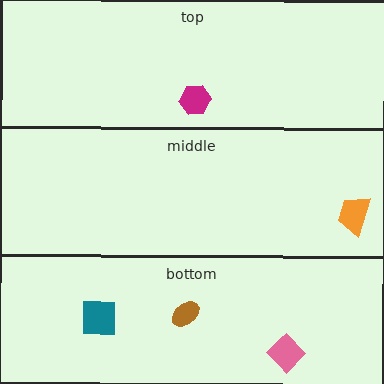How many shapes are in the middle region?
1.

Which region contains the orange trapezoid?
The middle region.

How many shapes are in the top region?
1.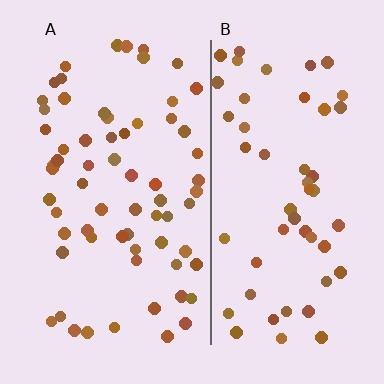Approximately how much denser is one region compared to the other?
Approximately 1.2× — region A over region B.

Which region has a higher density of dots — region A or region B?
A (the left).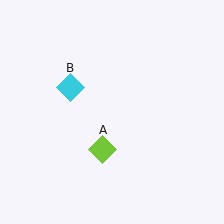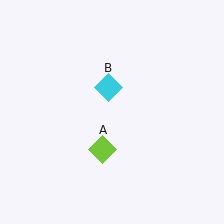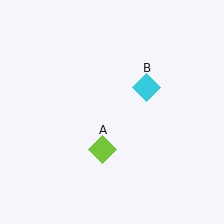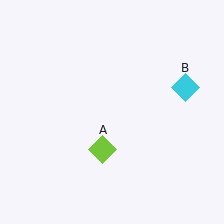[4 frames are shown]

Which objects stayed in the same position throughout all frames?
Lime diamond (object A) remained stationary.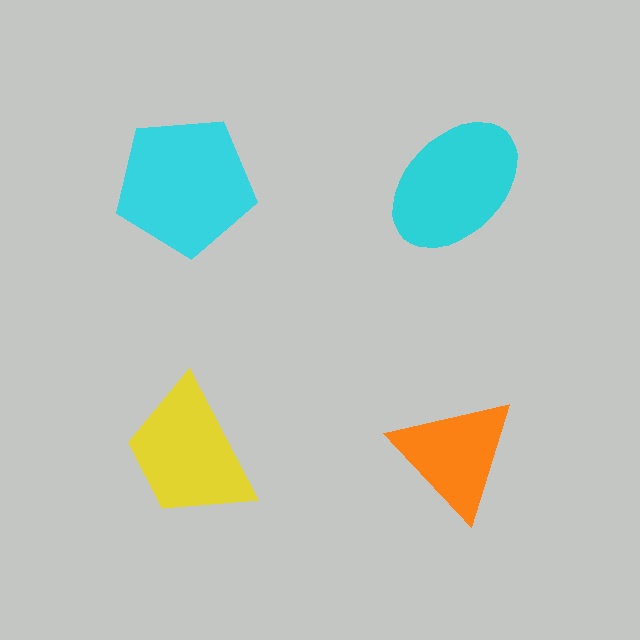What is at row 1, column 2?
A cyan ellipse.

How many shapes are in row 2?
2 shapes.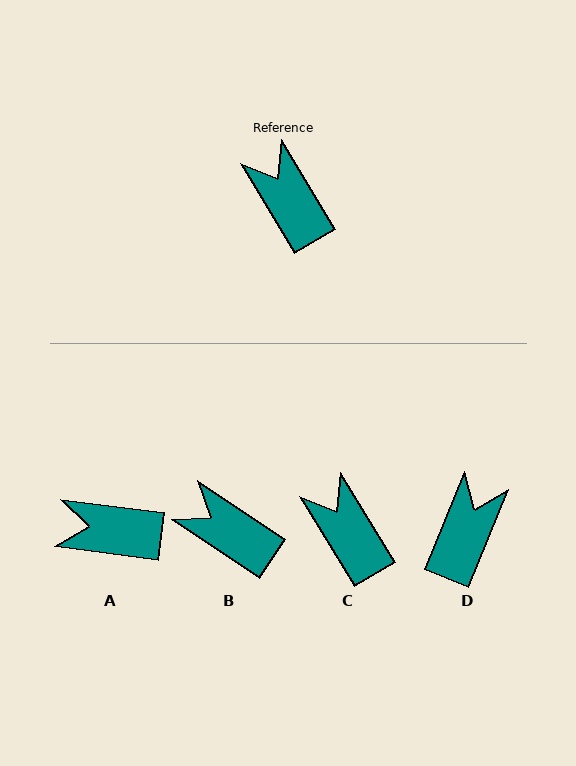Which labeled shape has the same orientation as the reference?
C.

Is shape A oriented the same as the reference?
No, it is off by about 51 degrees.